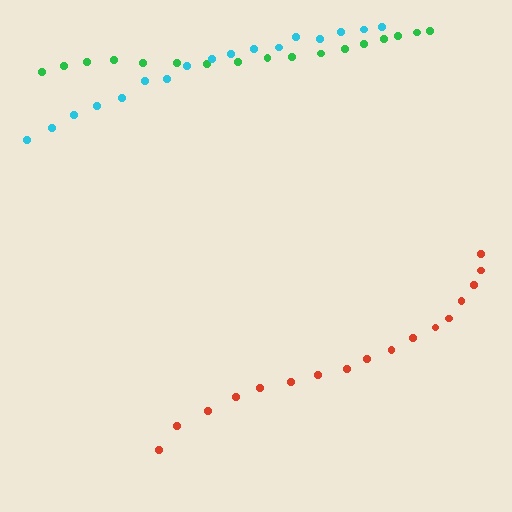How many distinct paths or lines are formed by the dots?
There are 3 distinct paths.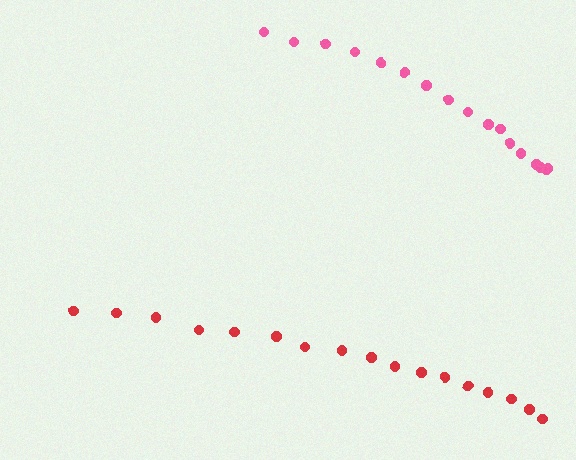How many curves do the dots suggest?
There are 2 distinct paths.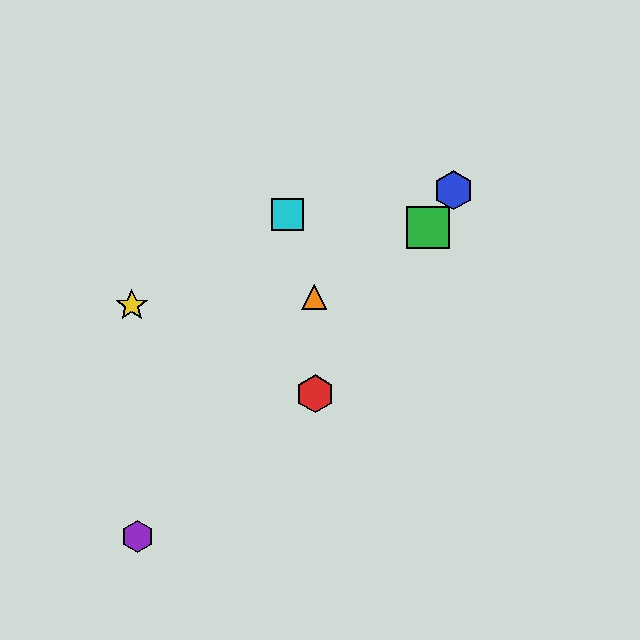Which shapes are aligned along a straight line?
The red hexagon, the blue hexagon, the green square are aligned along a straight line.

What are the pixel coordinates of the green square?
The green square is at (428, 228).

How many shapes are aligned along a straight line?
3 shapes (the red hexagon, the blue hexagon, the green square) are aligned along a straight line.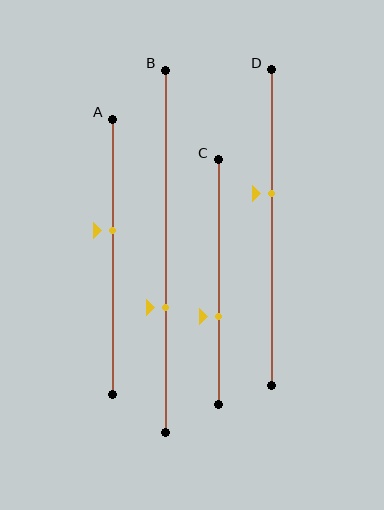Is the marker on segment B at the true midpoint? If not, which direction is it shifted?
No, the marker on segment B is shifted downward by about 15% of the segment length.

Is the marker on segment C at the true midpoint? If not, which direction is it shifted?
No, the marker on segment C is shifted downward by about 14% of the segment length.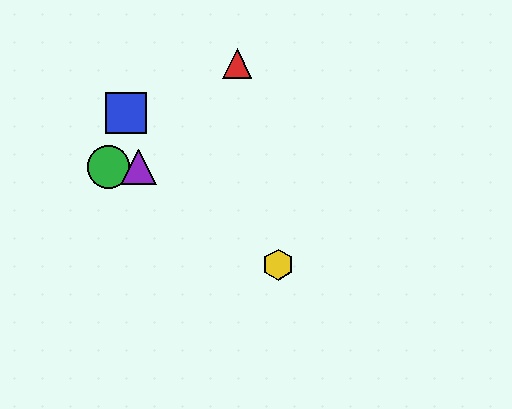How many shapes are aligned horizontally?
2 shapes (the green circle, the purple triangle) are aligned horizontally.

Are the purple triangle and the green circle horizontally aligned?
Yes, both are at y≈167.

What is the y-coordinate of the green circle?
The green circle is at y≈167.